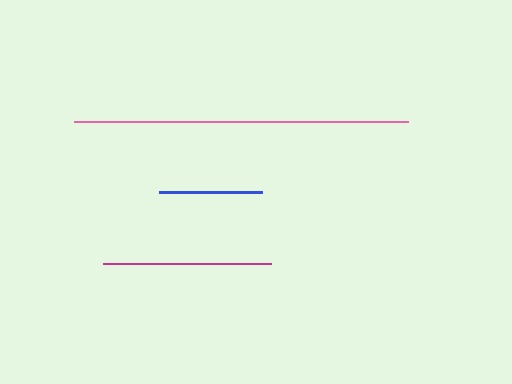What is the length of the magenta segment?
The magenta segment is approximately 168 pixels long.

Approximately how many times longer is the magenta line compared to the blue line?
The magenta line is approximately 1.6 times the length of the blue line.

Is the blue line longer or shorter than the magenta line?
The magenta line is longer than the blue line.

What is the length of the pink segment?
The pink segment is approximately 333 pixels long.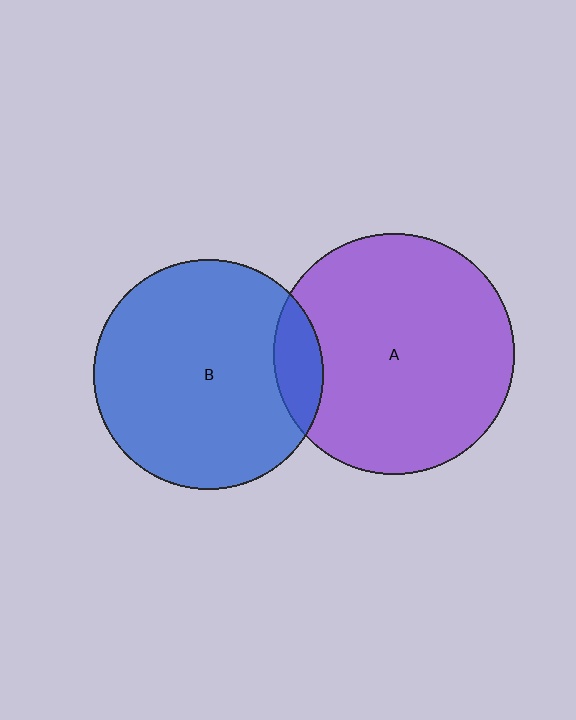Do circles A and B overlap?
Yes.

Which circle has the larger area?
Circle A (purple).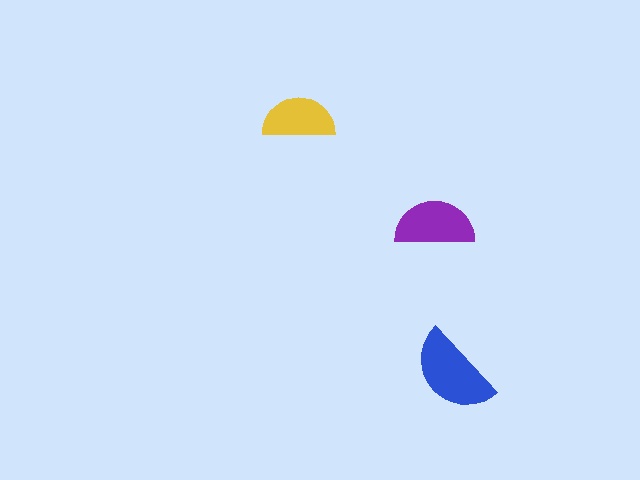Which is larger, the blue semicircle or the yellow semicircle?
The blue one.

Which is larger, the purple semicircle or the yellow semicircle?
The purple one.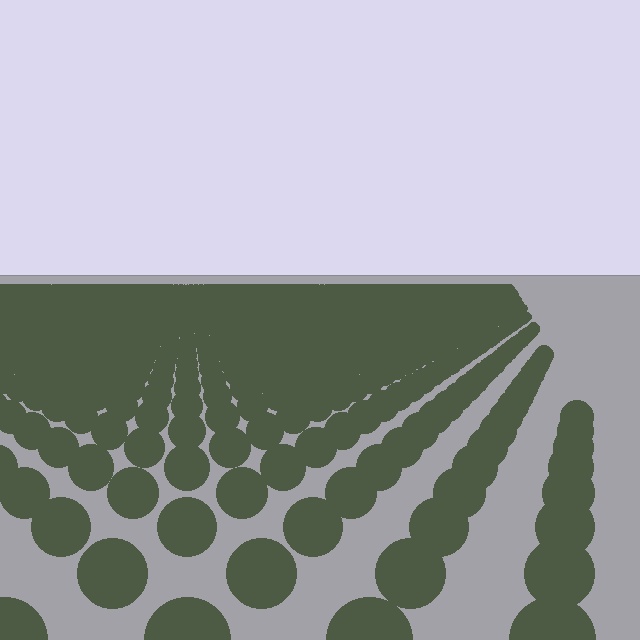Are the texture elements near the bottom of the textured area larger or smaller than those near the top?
Larger. Near the bottom, elements are closer to the viewer and appear at a bigger on-screen size.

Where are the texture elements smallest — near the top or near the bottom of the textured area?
Near the top.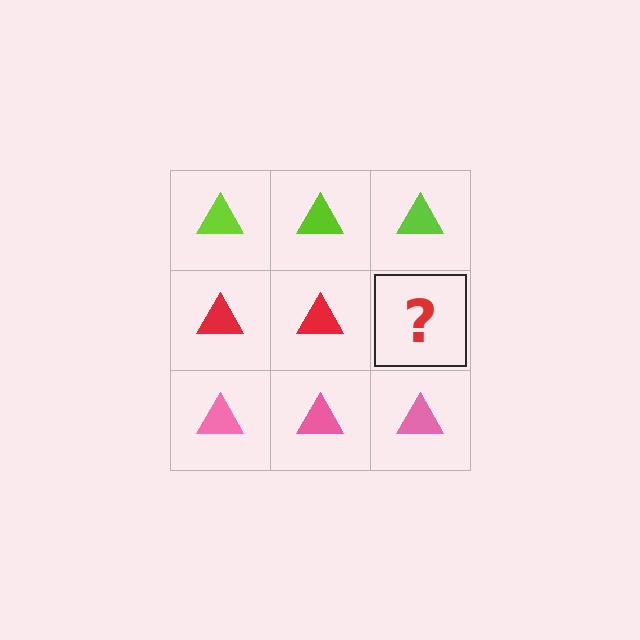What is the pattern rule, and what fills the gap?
The rule is that each row has a consistent color. The gap should be filled with a red triangle.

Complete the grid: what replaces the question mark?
The question mark should be replaced with a red triangle.